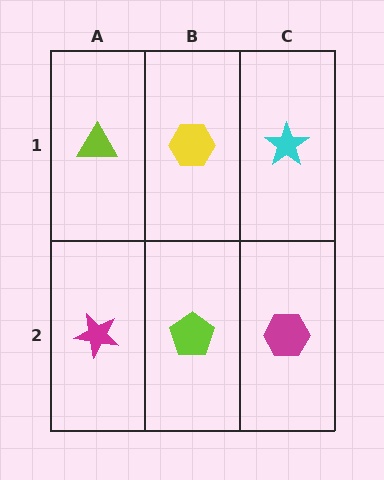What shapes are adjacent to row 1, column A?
A magenta star (row 2, column A), a yellow hexagon (row 1, column B).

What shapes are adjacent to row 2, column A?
A lime triangle (row 1, column A), a lime pentagon (row 2, column B).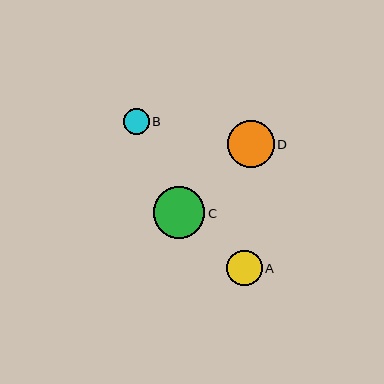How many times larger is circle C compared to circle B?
Circle C is approximately 2.0 times the size of circle B.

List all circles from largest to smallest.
From largest to smallest: C, D, A, B.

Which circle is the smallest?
Circle B is the smallest with a size of approximately 26 pixels.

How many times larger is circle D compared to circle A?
Circle D is approximately 1.3 times the size of circle A.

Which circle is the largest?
Circle C is the largest with a size of approximately 52 pixels.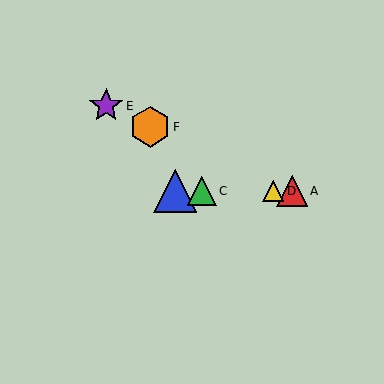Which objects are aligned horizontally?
Objects A, B, C, D are aligned horizontally.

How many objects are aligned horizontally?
4 objects (A, B, C, D) are aligned horizontally.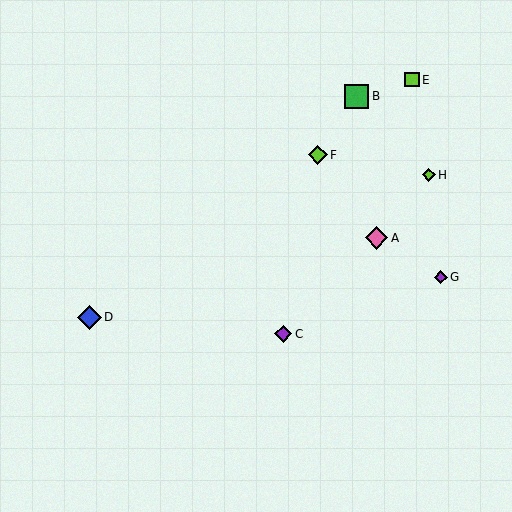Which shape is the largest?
The green square (labeled B) is the largest.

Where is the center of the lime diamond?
The center of the lime diamond is at (429, 175).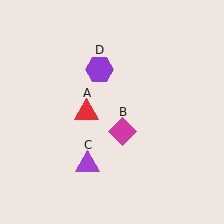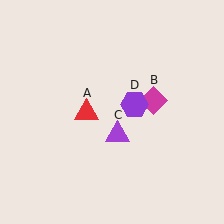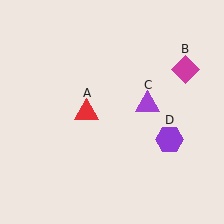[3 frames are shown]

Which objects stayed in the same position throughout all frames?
Red triangle (object A) remained stationary.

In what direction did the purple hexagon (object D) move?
The purple hexagon (object D) moved down and to the right.